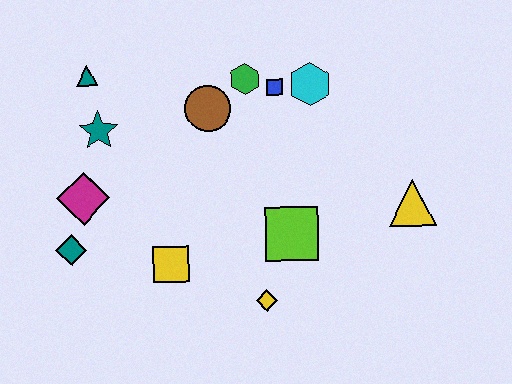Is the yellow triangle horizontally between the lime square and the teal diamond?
No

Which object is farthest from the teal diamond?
The yellow triangle is farthest from the teal diamond.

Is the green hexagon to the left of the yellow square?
No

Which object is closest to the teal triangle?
The teal star is closest to the teal triangle.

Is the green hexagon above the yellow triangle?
Yes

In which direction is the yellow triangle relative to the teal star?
The yellow triangle is to the right of the teal star.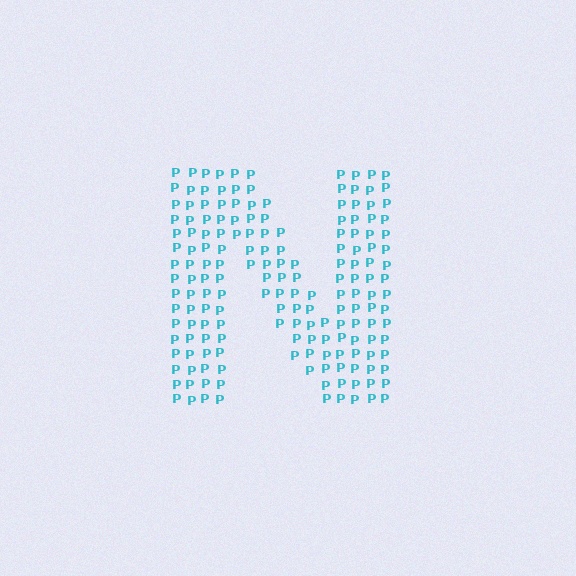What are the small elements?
The small elements are letter P's.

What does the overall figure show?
The overall figure shows the letter N.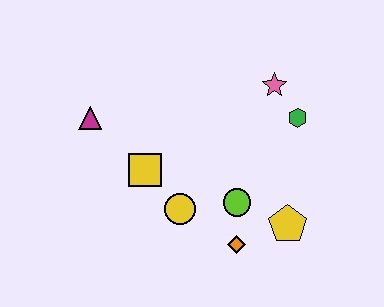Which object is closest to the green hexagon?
The pink star is closest to the green hexagon.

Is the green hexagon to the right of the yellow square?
Yes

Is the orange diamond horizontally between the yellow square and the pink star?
Yes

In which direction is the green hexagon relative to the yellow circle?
The green hexagon is to the right of the yellow circle.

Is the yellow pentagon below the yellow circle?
Yes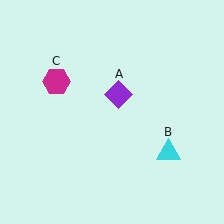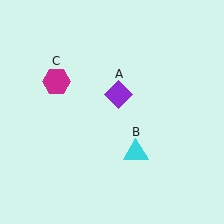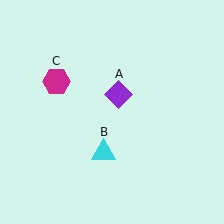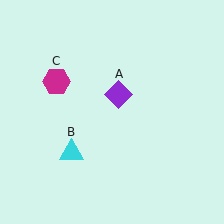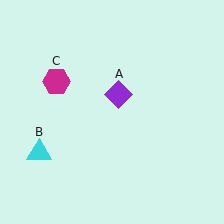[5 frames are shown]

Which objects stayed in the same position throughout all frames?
Purple diamond (object A) and magenta hexagon (object C) remained stationary.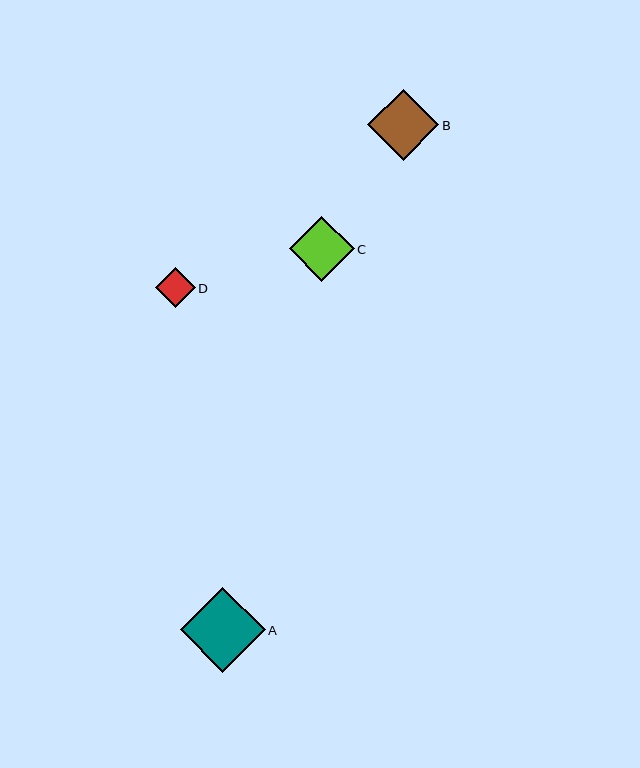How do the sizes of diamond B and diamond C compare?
Diamond B and diamond C are approximately the same size.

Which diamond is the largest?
Diamond A is the largest with a size of approximately 85 pixels.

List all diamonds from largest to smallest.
From largest to smallest: A, B, C, D.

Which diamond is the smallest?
Diamond D is the smallest with a size of approximately 40 pixels.